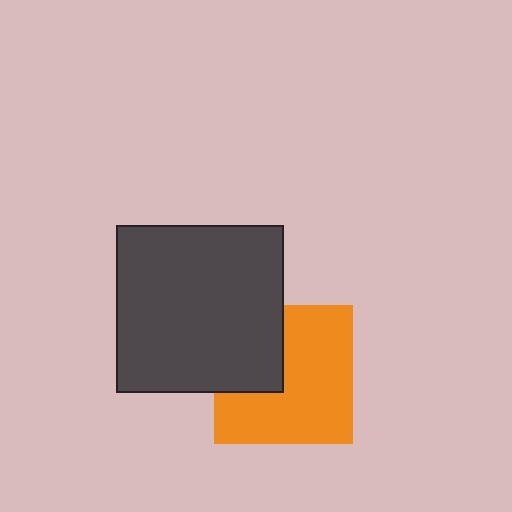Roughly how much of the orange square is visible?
Most of it is visible (roughly 68%).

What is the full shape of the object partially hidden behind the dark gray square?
The partially hidden object is an orange square.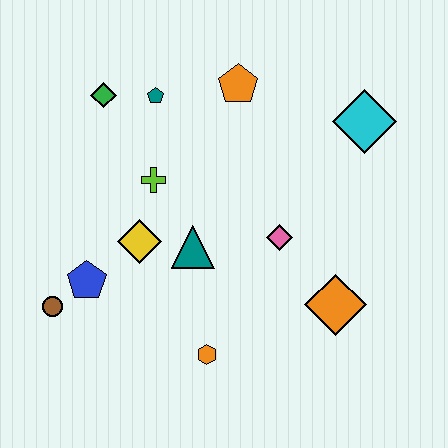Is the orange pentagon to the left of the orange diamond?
Yes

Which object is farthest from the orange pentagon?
The brown circle is farthest from the orange pentagon.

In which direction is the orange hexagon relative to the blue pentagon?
The orange hexagon is to the right of the blue pentagon.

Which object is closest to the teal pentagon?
The green diamond is closest to the teal pentagon.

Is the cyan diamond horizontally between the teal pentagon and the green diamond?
No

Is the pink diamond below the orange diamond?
No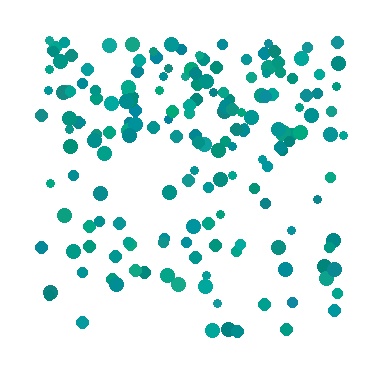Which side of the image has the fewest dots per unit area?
The bottom.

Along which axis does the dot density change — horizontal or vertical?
Vertical.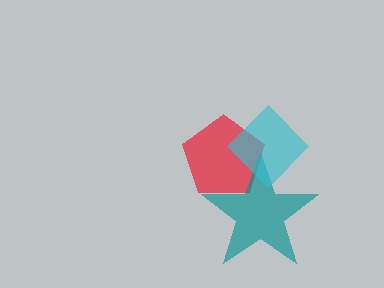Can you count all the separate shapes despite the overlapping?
Yes, there are 3 separate shapes.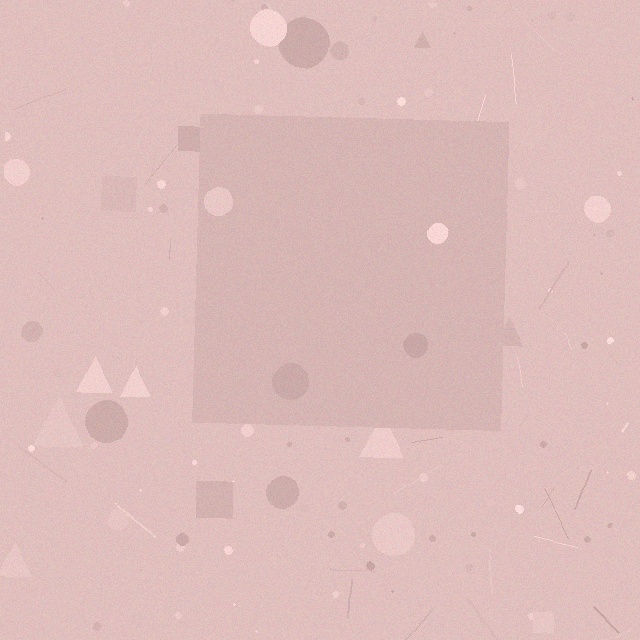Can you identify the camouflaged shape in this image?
The camouflaged shape is a square.